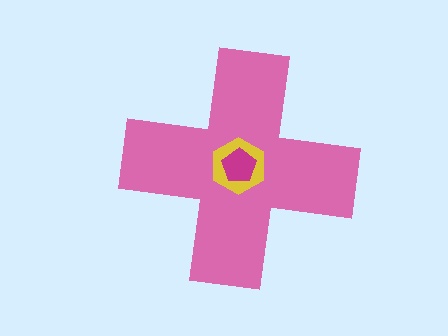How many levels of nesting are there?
3.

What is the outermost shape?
The pink cross.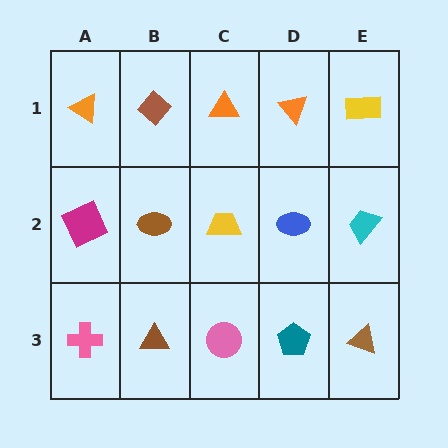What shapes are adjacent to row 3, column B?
A brown ellipse (row 2, column B), a pink cross (row 3, column A), a pink circle (row 3, column C).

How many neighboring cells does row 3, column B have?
3.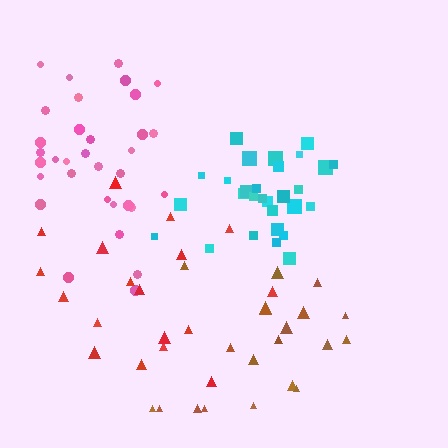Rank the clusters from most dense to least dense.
cyan, pink, brown, red.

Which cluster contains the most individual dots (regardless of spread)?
Pink (33).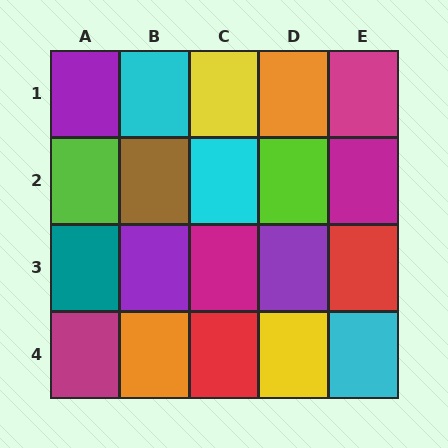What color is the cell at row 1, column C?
Yellow.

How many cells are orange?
2 cells are orange.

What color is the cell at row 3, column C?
Magenta.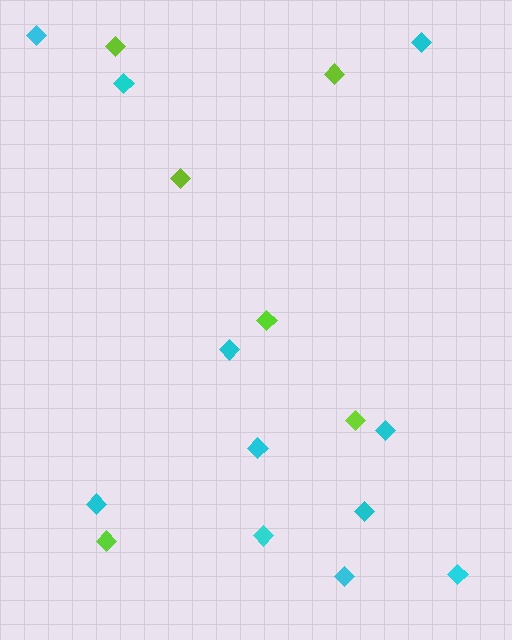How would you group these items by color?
There are 2 groups: one group of lime diamonds (6) and one group of cyan diamonds (11).